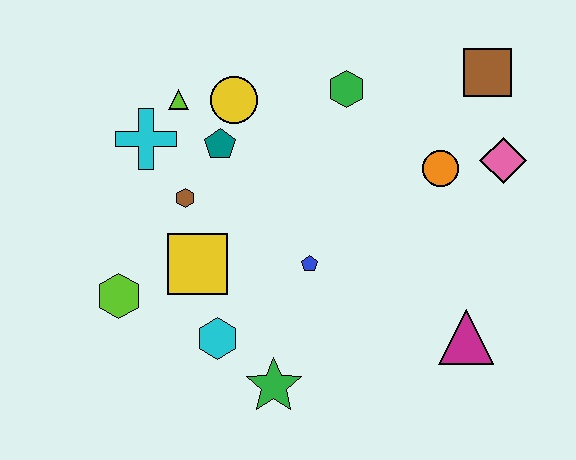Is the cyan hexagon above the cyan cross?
No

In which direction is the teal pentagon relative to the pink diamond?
The teal pentagon is to the left of the pink diamond.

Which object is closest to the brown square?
The pink diamond is closest to the brown square.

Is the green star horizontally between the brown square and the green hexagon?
No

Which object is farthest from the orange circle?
The lime hexagon is farthest from the orange circle.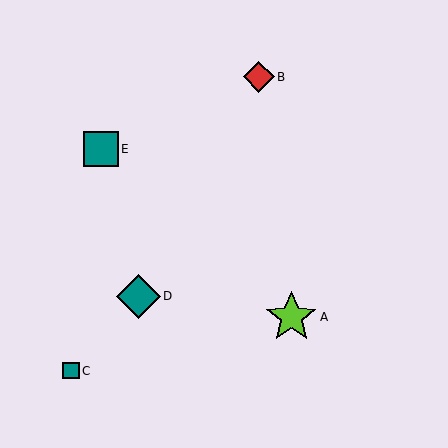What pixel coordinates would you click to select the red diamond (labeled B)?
Click at (259, 77) to select the red diamond B.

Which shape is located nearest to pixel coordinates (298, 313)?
The lime star (labeled A) at (291, 317) is nearest to that location.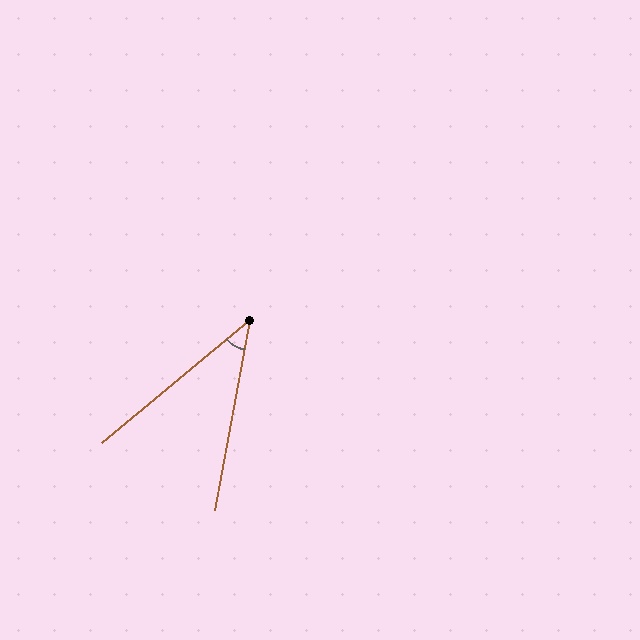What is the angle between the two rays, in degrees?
Approximately 40 degrees.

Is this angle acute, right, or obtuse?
It is acute.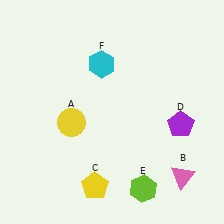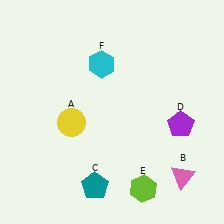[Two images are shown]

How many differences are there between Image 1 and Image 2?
There is 1 difference between the two images.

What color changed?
The pentagon (C) changed from yellow in Image 1 to teal in Image 2.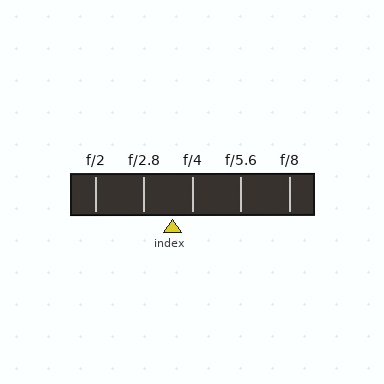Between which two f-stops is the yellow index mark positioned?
The index mark is between f/2.8 and f/4.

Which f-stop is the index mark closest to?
The index mark is closest to f/4.